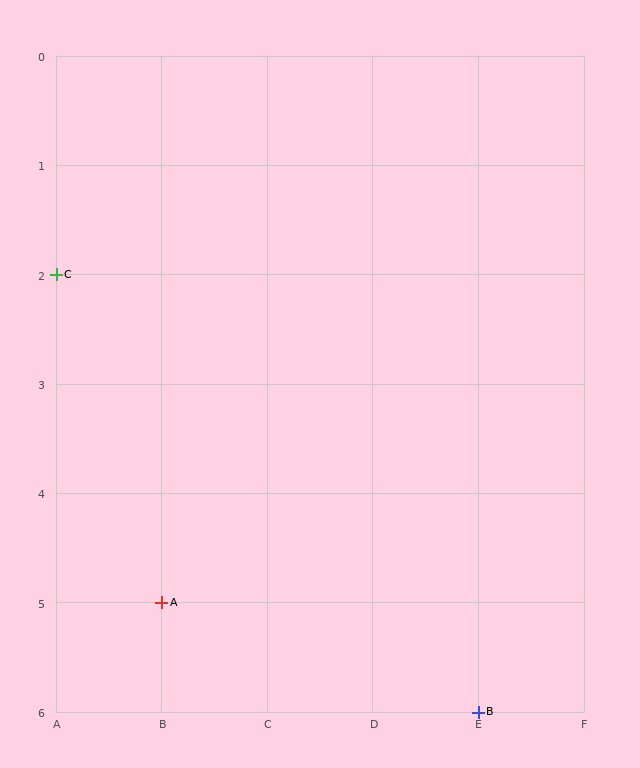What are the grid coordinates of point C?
Point C is at grid coordinates (A, 2).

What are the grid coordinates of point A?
Point A is at grid coordinates (B, 5).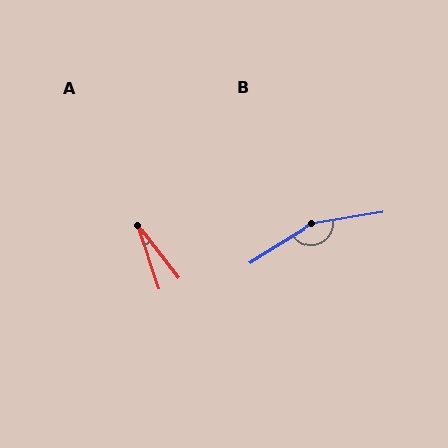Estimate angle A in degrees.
Approximately 19 degrees.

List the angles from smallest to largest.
A (19°), B (157°).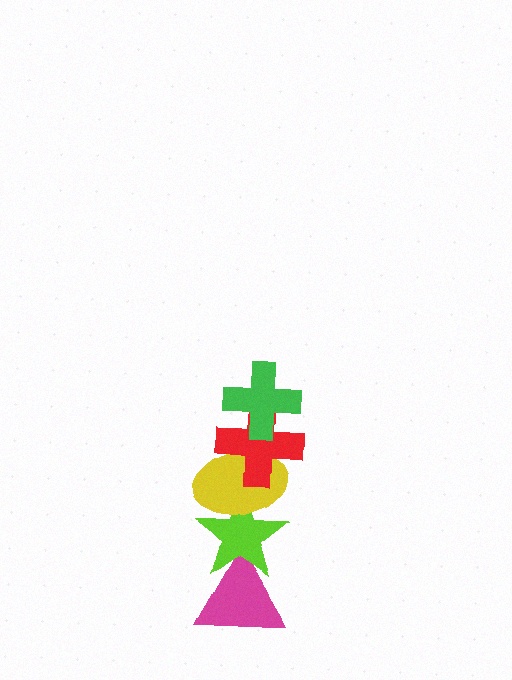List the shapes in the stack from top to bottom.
From top to bottom: the green cross, the red cross, the yellow ellipse, the lime star, the magenta triangle.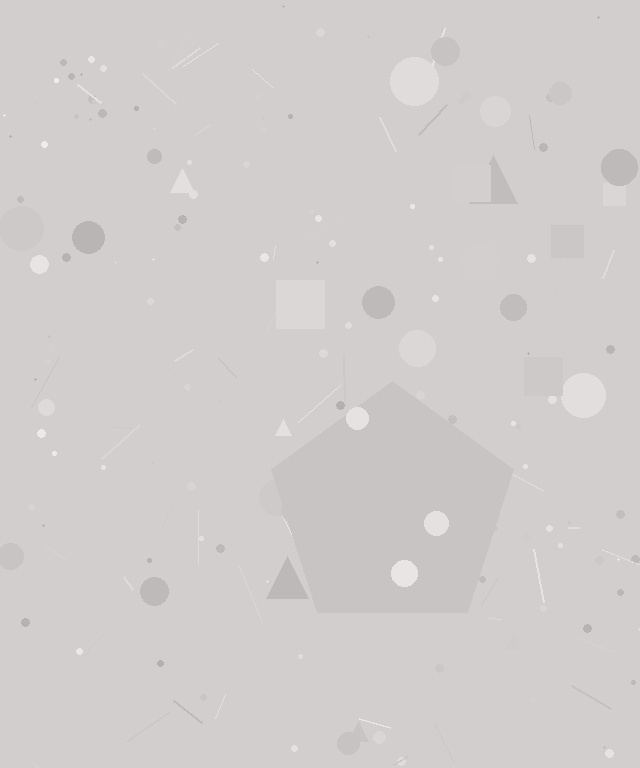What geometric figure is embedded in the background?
A pentagon is embedded in the background.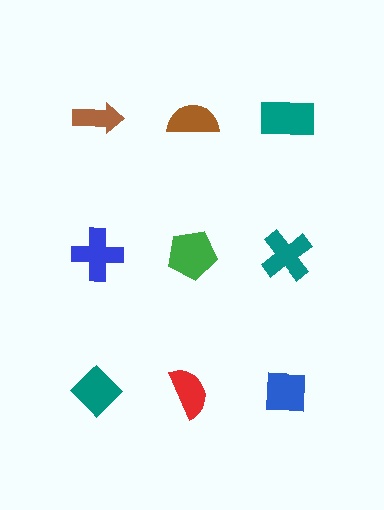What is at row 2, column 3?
A teal cross.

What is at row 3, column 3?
A blue square.